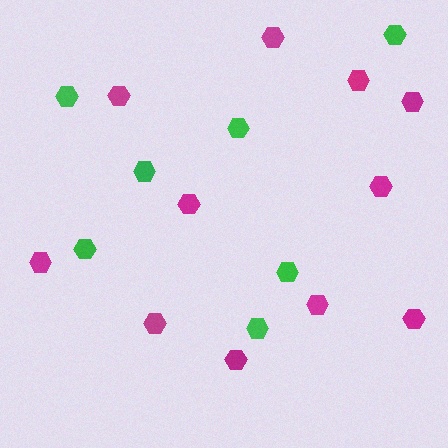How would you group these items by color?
There are 2 groups: one group of green hexagons (7) and one group of magenta hexagons (11).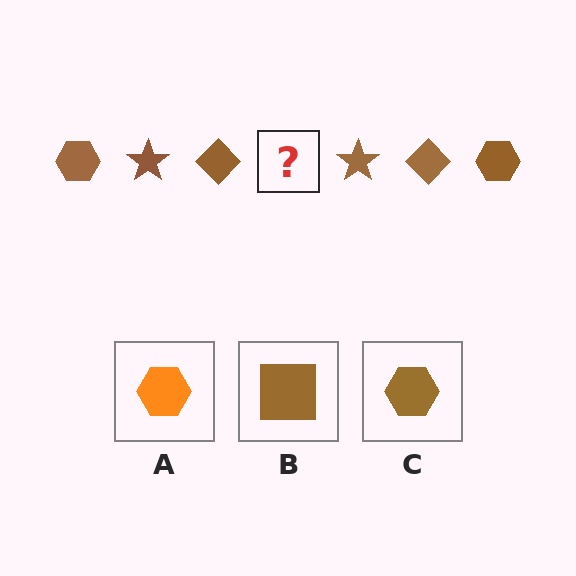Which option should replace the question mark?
Option C.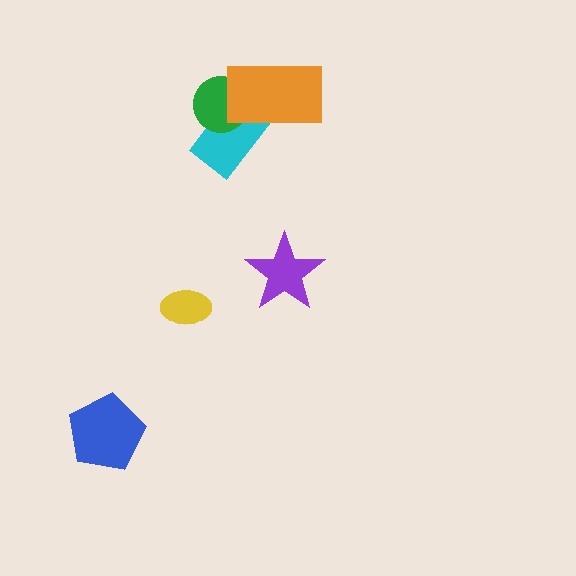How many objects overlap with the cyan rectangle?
2 objects overlap with the cyan rectangle.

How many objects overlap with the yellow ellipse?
0 objects overlap with the yellow ellipse.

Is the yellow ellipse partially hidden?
No, no other shape covers it.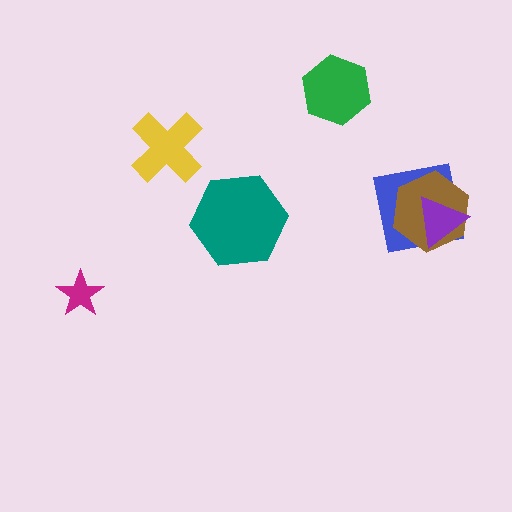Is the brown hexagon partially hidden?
Yes, it is partially covered by another shape.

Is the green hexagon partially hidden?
No, no other shape covers it.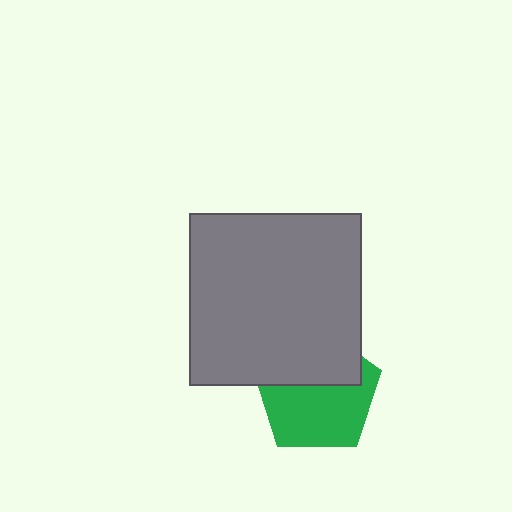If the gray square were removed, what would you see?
You would see the complete green pentagon.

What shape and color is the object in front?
The object in front is a gray square.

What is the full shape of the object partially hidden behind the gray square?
The partially hidden object is a green pentagon.